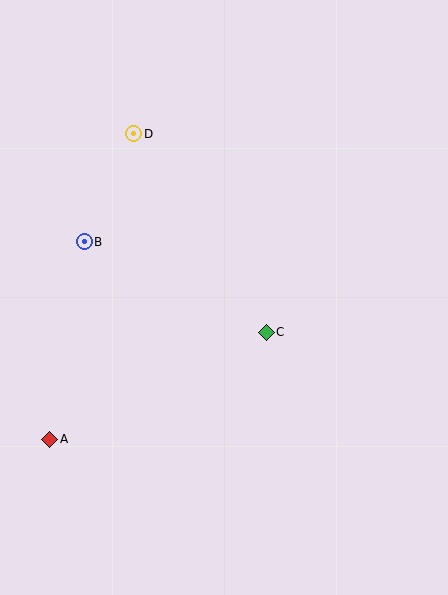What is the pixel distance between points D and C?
The distance between D and C is 239 pixels.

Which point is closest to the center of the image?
Point C at (266, 332) is closest to the center.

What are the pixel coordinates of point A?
Point A is at (50, 439).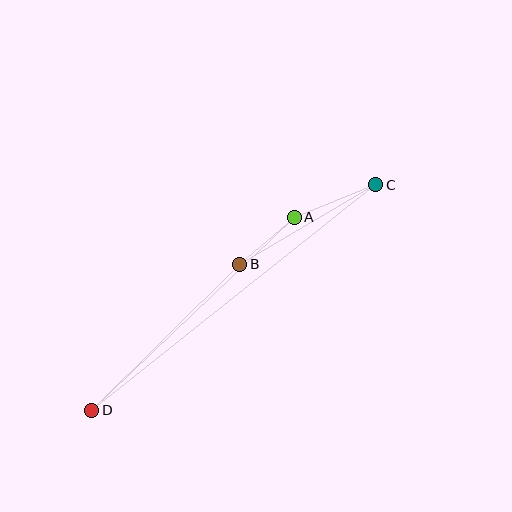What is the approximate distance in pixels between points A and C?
The distance between A and C is approximately 88 pixels.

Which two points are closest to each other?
Points A and B are closest to each other.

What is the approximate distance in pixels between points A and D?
The distance between A and D is approximately 280 pixels.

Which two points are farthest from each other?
Points C and D are farthest from each other.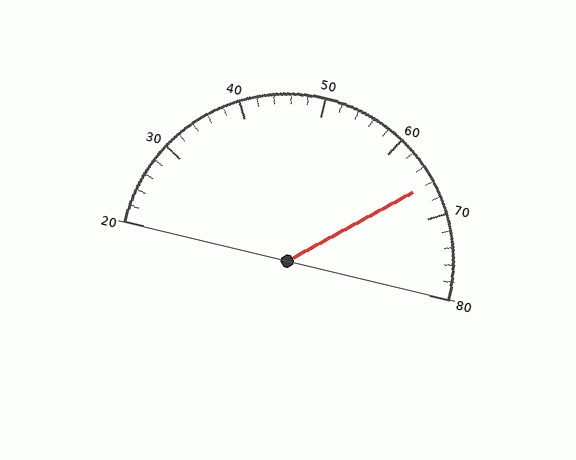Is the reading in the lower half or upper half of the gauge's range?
The reading is in the upper half of the range (20 to 80).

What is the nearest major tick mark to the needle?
The nearest major tick mark is 70.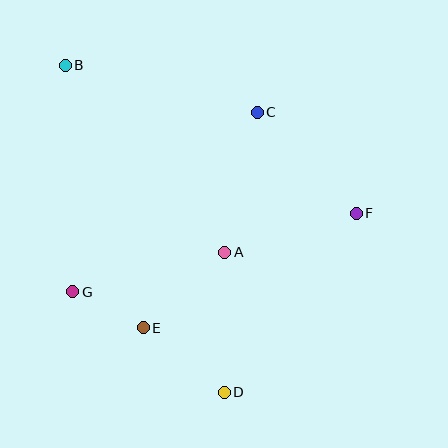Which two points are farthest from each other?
Points B and D are farthest from each other.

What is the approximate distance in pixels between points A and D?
The distance between A and D is approximately 140 pixels.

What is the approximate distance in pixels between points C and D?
The distance between C and D is approximately 282 pixels.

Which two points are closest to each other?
Points E and G are closest to each other.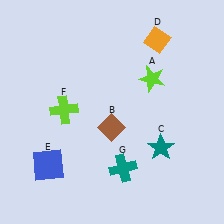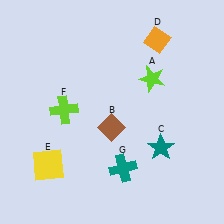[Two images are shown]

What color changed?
The square (E) changed from blue in Image 1 to yellow in Image 2.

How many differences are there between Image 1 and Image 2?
There is 1 difference between the two images.